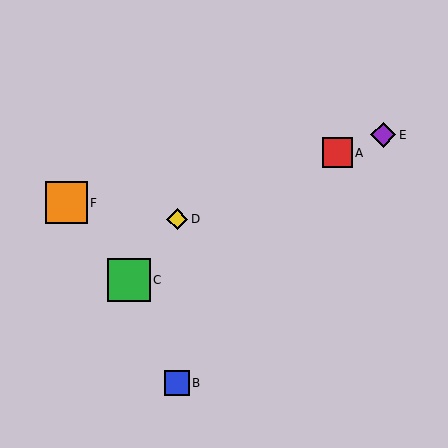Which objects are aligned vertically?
Objects B, D are aligned vertically.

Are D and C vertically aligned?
No, D is at x≈177 and C is at x≈129.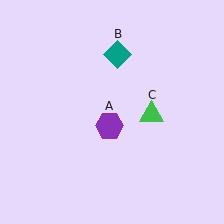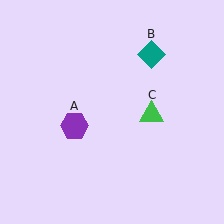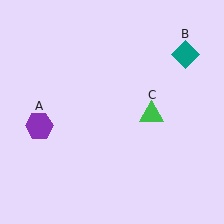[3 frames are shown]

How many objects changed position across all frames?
2 objects changed position: purple hexagon (object A), teal diamond (object B).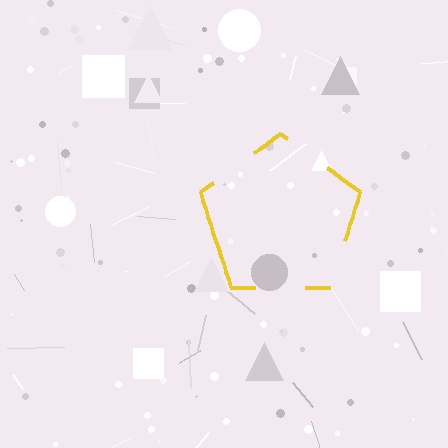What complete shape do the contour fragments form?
The contour fragments form a pentagon.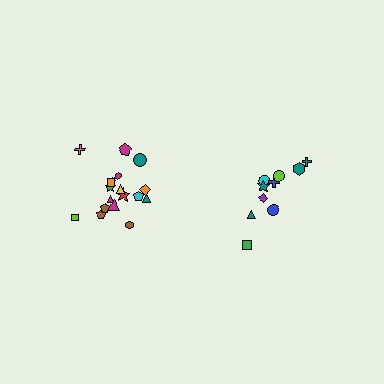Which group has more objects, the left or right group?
The left group.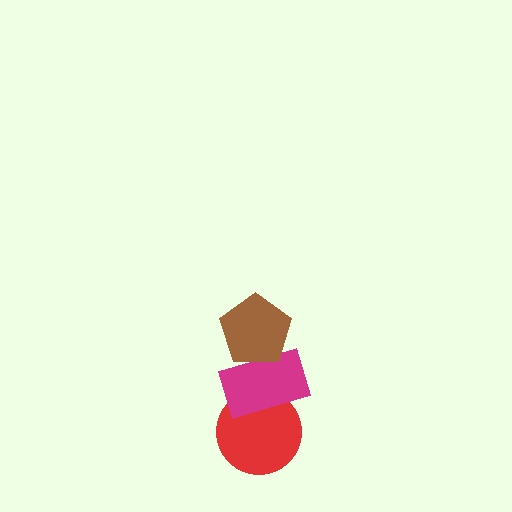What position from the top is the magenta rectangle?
The magenta rectangle is 2nd from the top.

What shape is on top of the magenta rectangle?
The brown pentagon is on top of the magenta rectangle.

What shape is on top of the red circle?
The magenta rectangle is on top of the red circle.